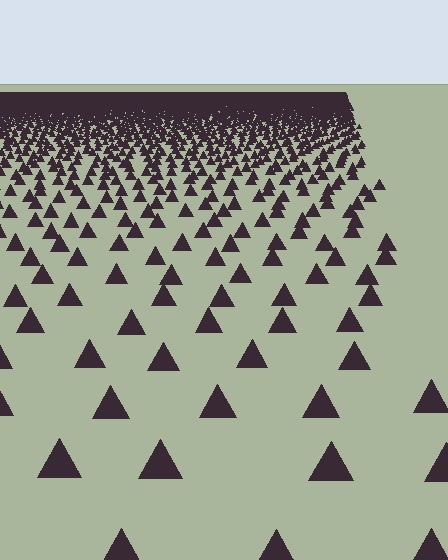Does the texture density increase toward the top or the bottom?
Density increases toward the top.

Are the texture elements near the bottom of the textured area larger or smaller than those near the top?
Larger. Near the bottom, elements are closer to the viewer and appear at a bigger on-screen size.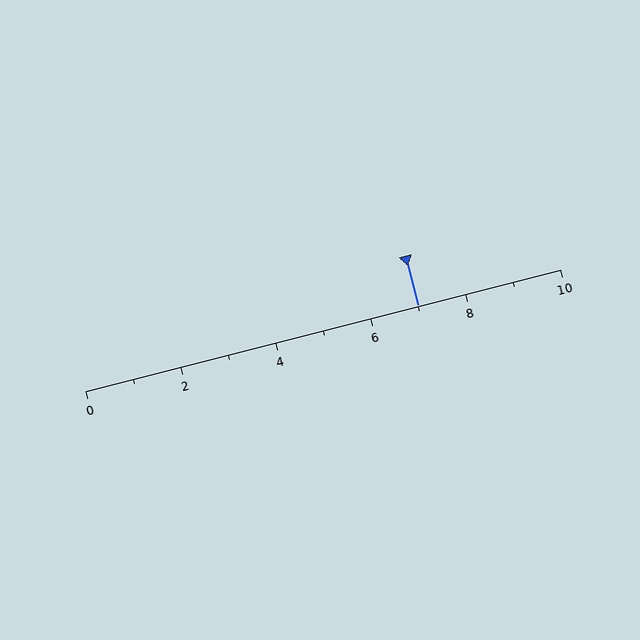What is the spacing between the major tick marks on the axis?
The major ticks are spaced 2 apart.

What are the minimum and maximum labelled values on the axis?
The axis runs from 0 to 10.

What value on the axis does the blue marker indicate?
The marker indicates approximately 7.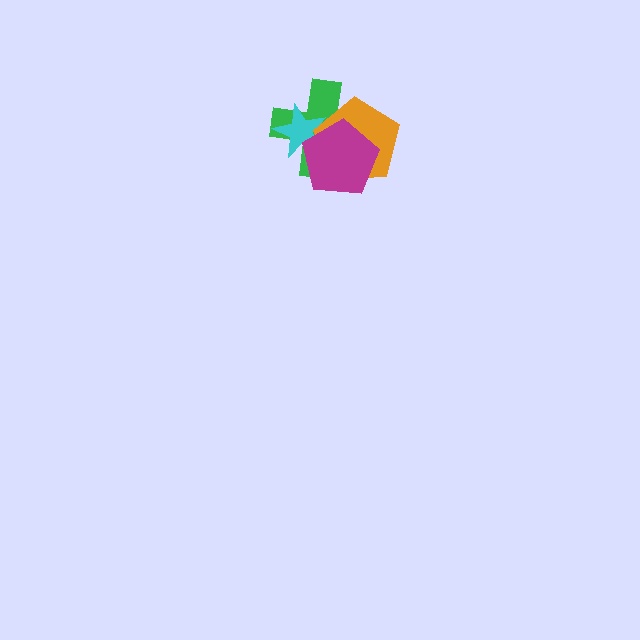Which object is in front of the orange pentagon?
The magenta pentagon is in front of the orange pentagon.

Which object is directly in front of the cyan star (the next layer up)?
The orange pentagon is directly in front of the cyan star.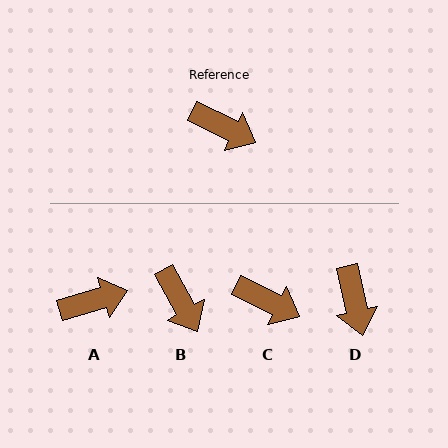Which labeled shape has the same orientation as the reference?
C.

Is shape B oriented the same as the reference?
No, it is off by about 35 degrees.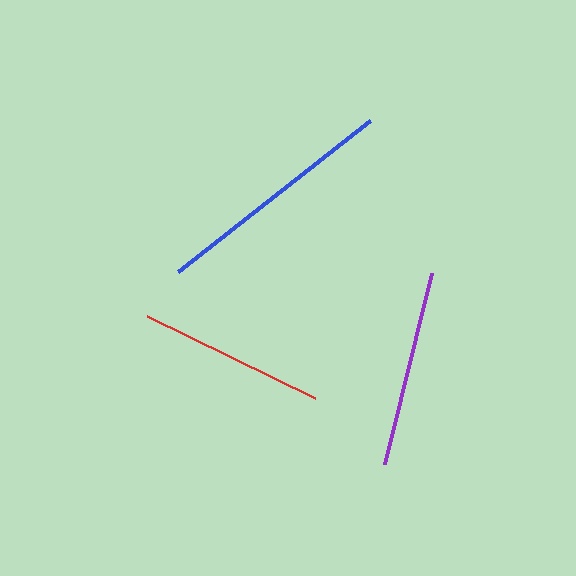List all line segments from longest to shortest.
From longest to shortest: blue, purple, red.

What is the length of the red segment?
The red segment is approximately 187 pixels long.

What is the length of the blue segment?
The blue segment is approximately 244 pixels long.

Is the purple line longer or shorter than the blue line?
The blue line is longer than the purple line.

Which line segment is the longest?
The blue line is the longest at approximately 244 pixels.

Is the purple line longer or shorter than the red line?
The purple line is longer than the red line.